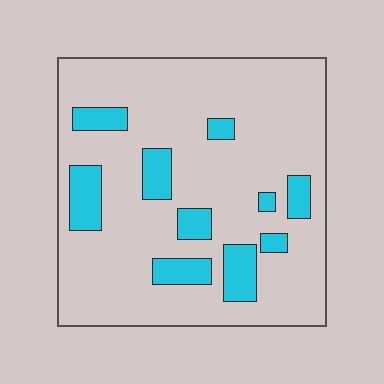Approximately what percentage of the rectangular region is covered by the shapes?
Approximately 15%.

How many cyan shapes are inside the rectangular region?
10.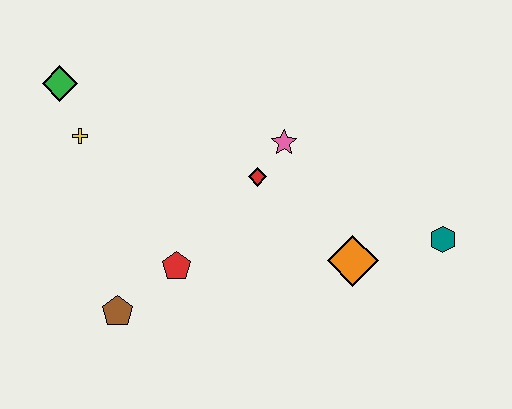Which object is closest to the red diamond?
The pink star is closest to the red diamond.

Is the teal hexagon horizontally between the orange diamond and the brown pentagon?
No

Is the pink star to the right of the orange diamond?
No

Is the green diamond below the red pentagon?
No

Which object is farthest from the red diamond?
The green diamond is farthest from the red diamond.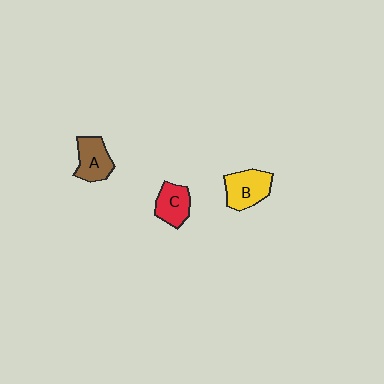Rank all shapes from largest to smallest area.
From largest to smallest: B (yellow), A (brown), C (red).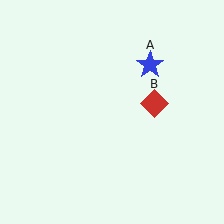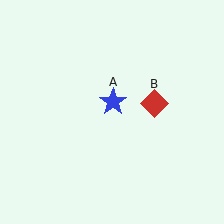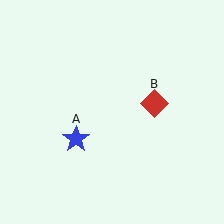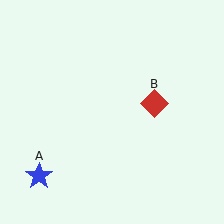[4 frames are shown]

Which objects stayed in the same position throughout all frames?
Red diamond (object B) remained stationary.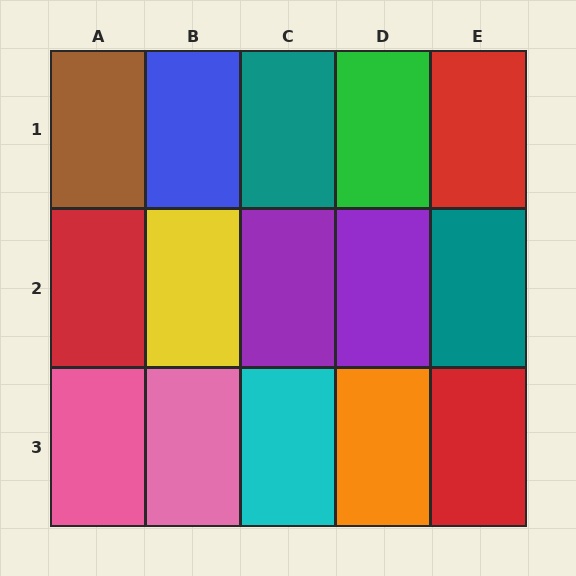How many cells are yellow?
1 cell is yellow.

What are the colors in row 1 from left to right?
Brown, blue, teal, green, red.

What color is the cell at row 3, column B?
Pink.